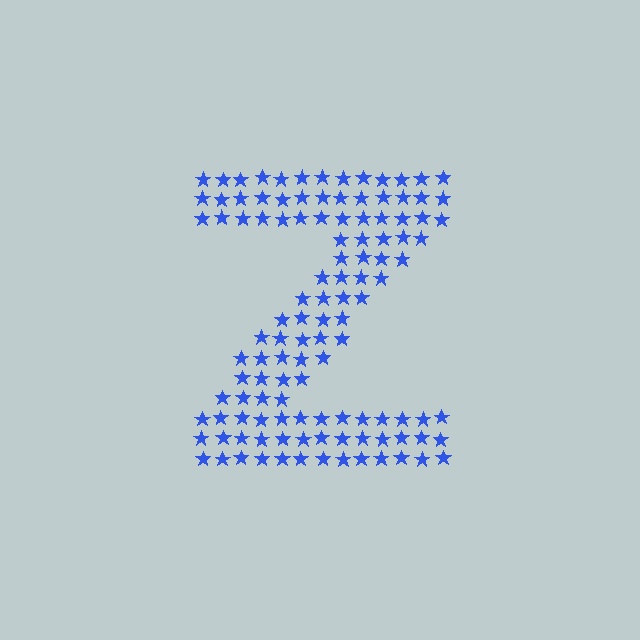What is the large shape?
The large shape is the letter Z.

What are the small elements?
The small elements are stars.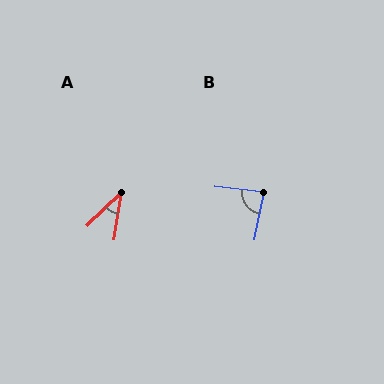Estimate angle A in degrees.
Approximately 38 degrees.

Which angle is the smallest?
A, at approximately 38 degrees.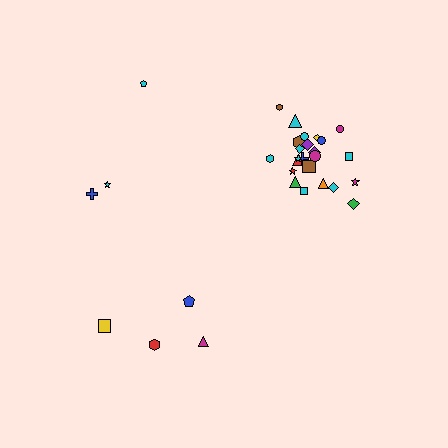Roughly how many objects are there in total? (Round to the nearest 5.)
Roughly 30 objects in total.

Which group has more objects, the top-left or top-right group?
The top-right group.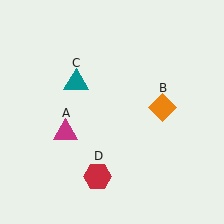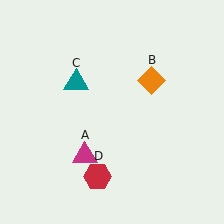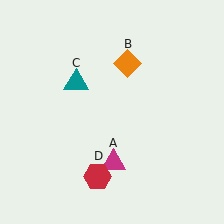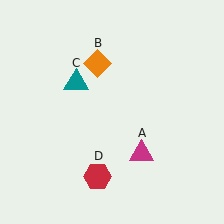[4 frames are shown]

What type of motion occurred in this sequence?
The magenta triangle (object A), orange diamond (object B) rotated counterclockwise around the center of the scene.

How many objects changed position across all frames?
2 objects changed position: magenta triangle (object A), orange diamond (object B).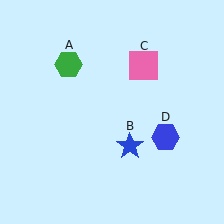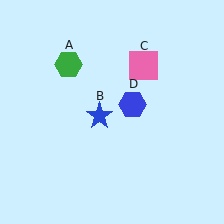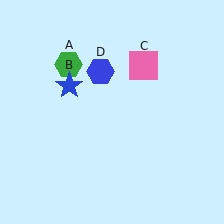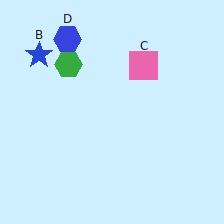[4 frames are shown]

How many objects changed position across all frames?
2 objects changed position: blue star (object B), blue hexagon (object D).